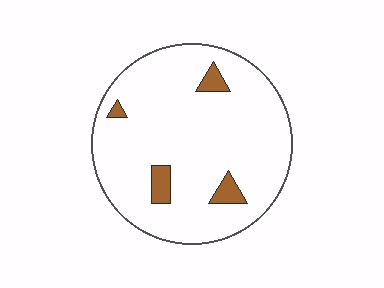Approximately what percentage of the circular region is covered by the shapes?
Approximately 5%.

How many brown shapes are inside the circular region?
4.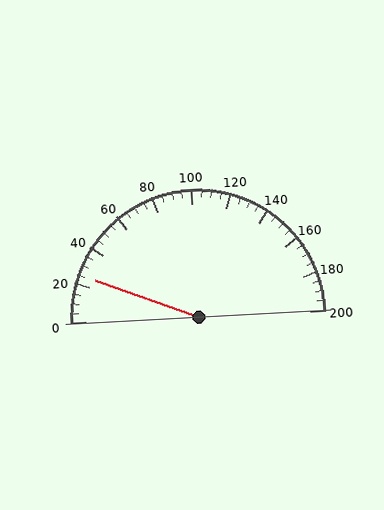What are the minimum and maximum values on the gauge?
The gauge ranges from 0 to 200.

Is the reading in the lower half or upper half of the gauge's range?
The reading is in the lower half of the range (0 to 200).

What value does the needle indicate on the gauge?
The needle indicates approximately 25.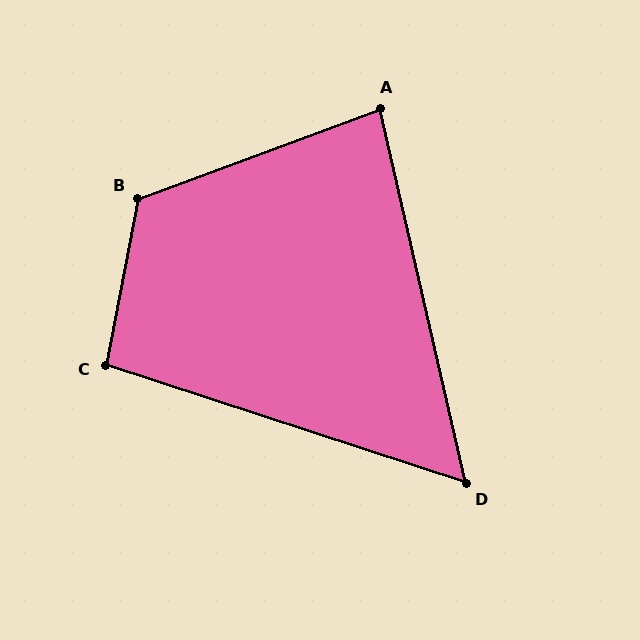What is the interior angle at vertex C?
Approximately 97 degrees (obtuse).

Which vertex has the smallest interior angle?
D, at approximately 59 degrees.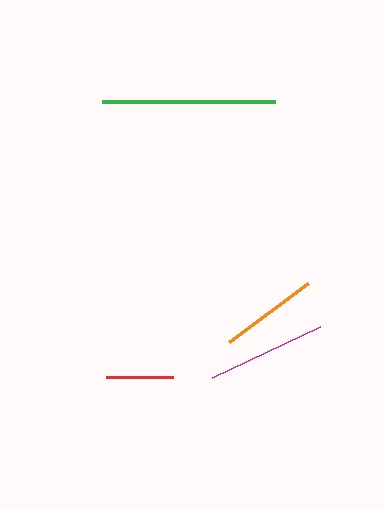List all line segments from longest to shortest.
From longest to shortest: green, magenta, orange, red.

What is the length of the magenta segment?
The magenta segment is approximately 119 pixels long.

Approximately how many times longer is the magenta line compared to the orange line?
The magenta line is approximately 1.2 times the length of the orange line.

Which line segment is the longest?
The green line is the longest at approximately 173 pixels.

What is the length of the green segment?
The green segment is approximately 173 pixels long.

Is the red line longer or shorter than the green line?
The green line is longer than the red line.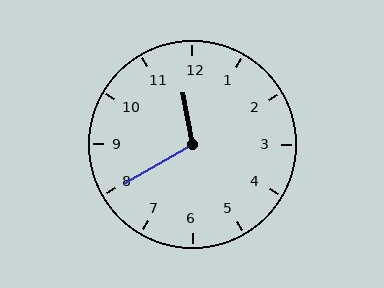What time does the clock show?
11:40.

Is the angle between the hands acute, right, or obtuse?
It is obtuse.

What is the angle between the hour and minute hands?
Approximately 110 degrees.